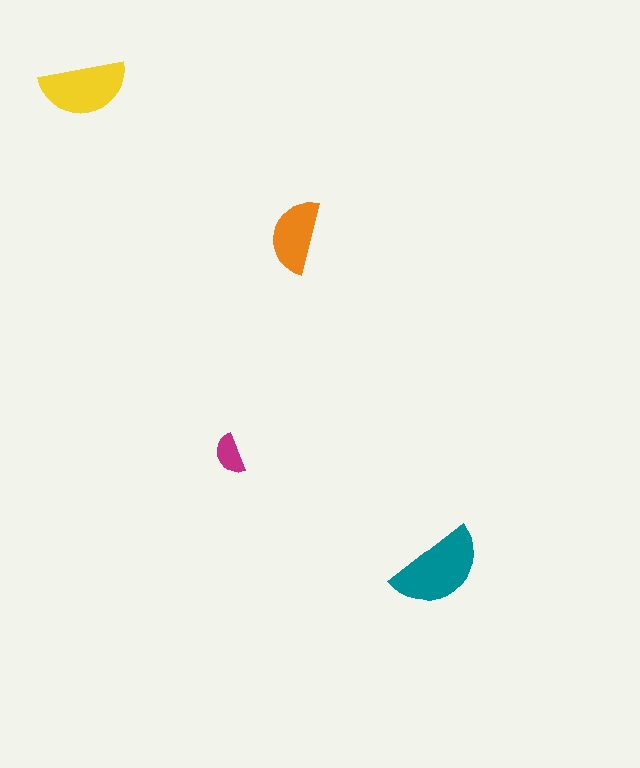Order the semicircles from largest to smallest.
the teal one, the yellow one, the orange one, the magenta one.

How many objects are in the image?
There are 4 objects in the image.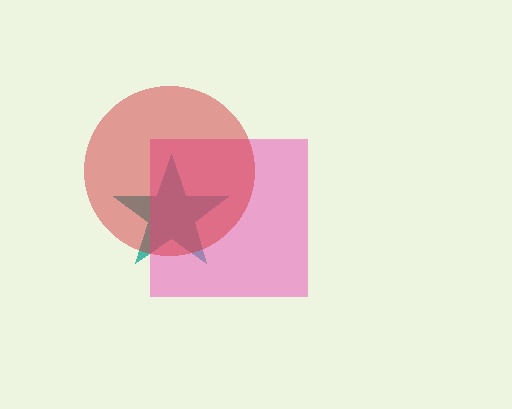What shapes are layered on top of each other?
The layered shapes are: a teal star, a pink square, a red circle.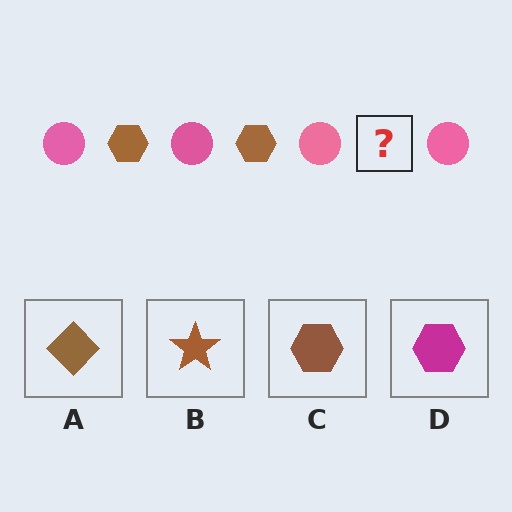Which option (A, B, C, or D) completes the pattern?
C.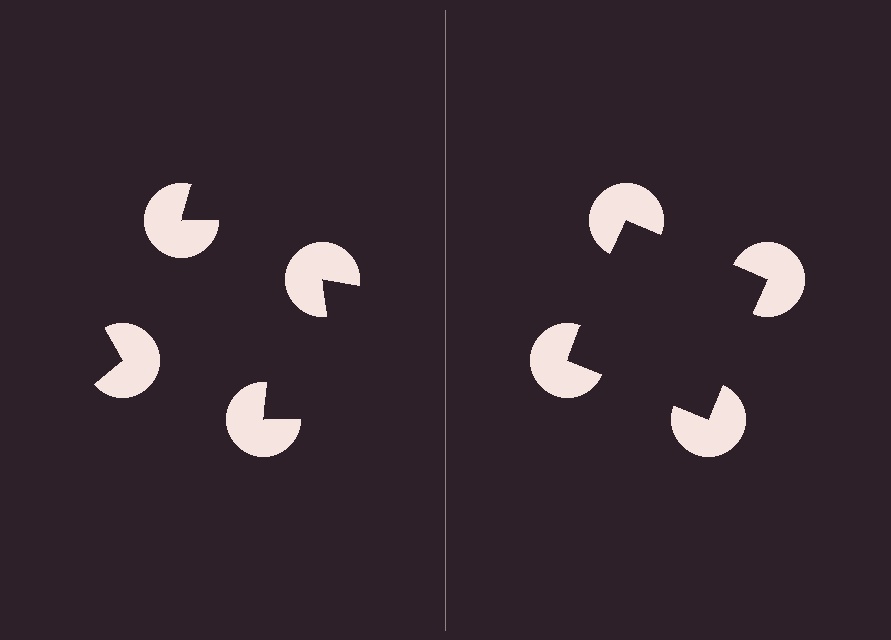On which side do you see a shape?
An illusory square appears on the right side. On the left side the wedge cuts are rotated, so no coherent shape forms.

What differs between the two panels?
The pac-man discs are positioned identically on both sides; only the wedge orientations differ. On the right they align to a square; on the left they are misaligned.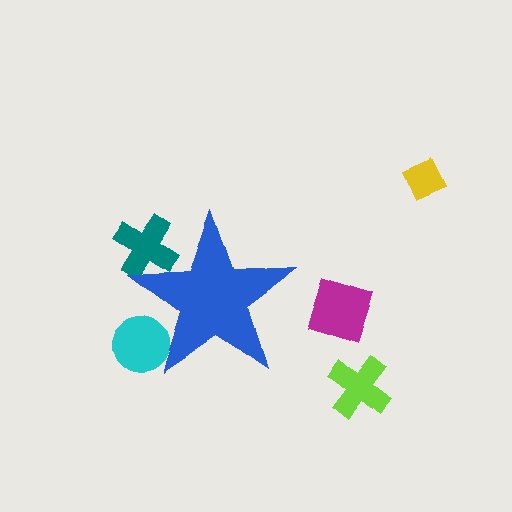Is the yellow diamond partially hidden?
No, the yellow diamond is fully visible.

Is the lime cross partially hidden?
No, the lime cross is fully visible.